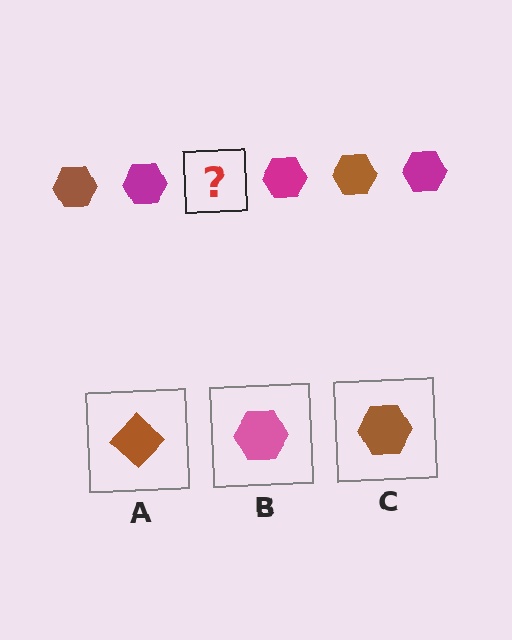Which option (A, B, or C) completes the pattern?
C.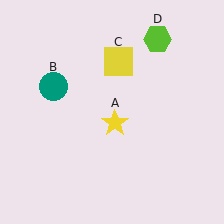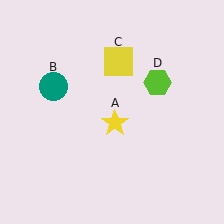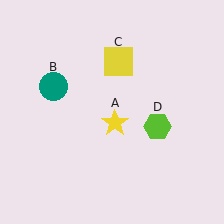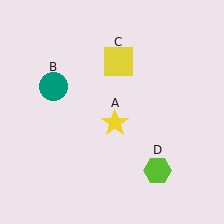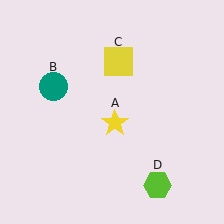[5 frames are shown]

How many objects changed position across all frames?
1 object changed position: lime hexagon (object D).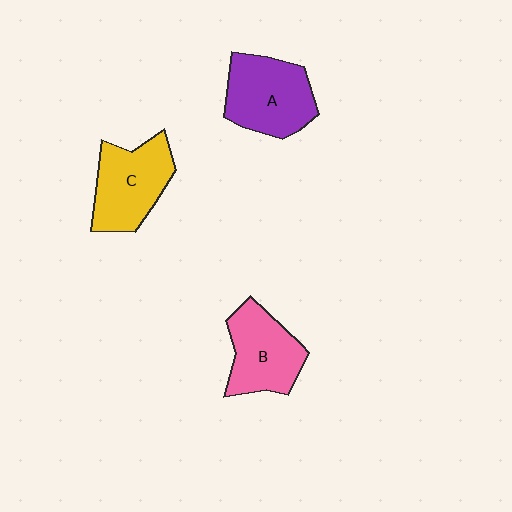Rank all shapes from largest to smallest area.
From largest to smallest: A (purple), C (yellow), B (pink).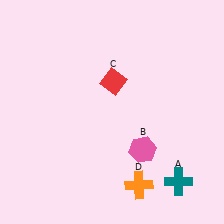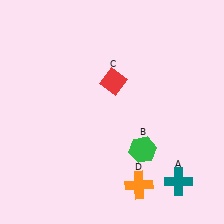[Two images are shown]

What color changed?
The hexagon (B) changed from pink in Image 1 to green in Image 2.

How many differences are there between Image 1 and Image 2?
There is 1 difference between the two images.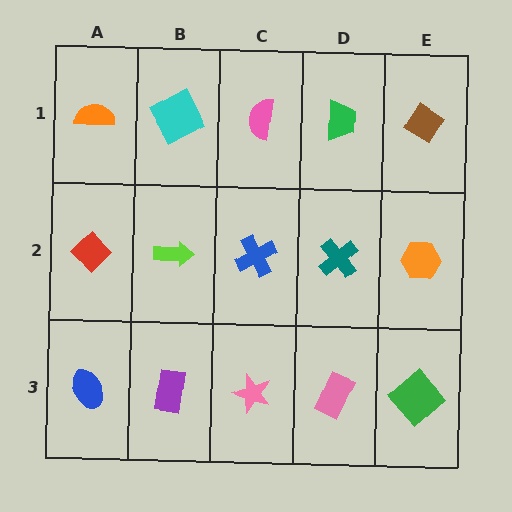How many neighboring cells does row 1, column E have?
2.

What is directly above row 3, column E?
An orange hexagon.